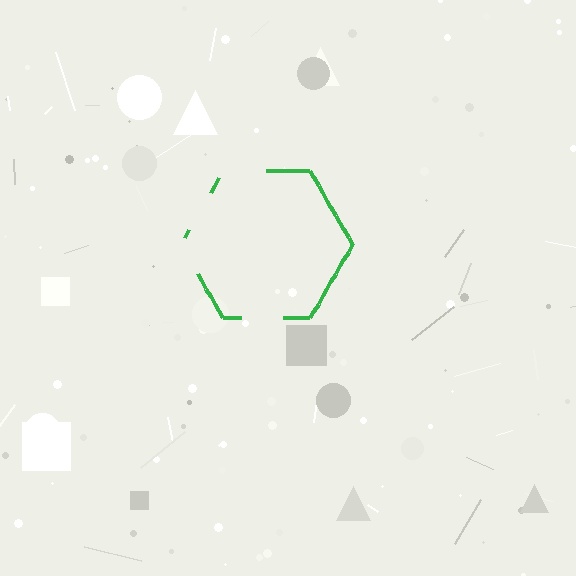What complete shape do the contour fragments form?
The contour fragments form a hexagon.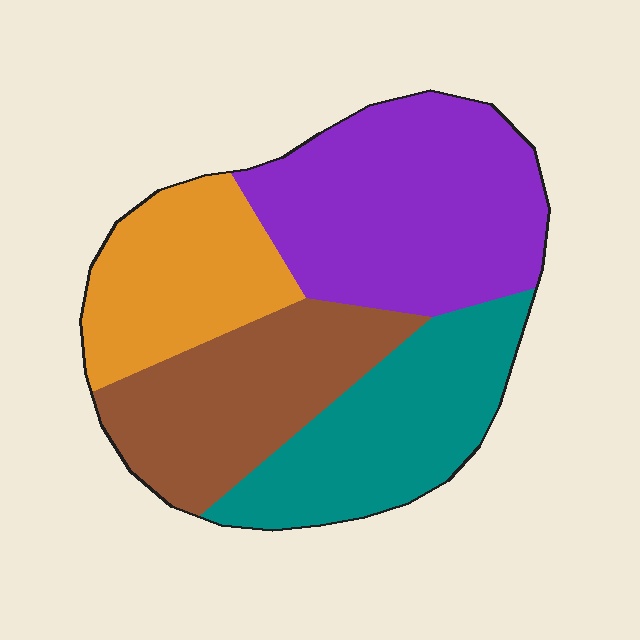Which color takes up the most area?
Purple, at roughly 35%.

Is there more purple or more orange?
Purple.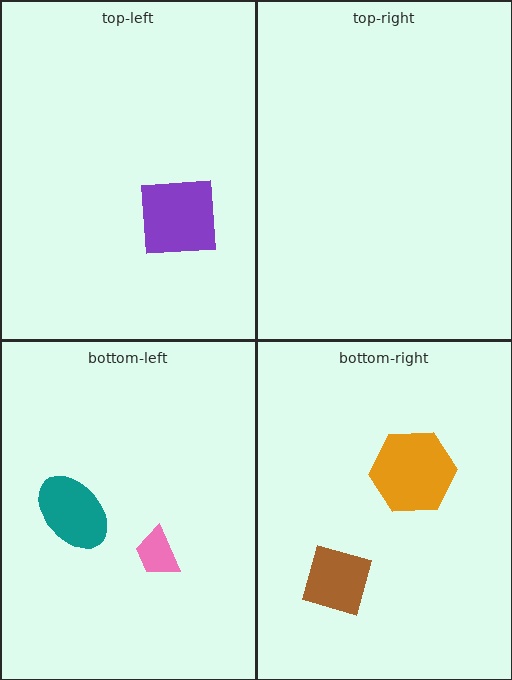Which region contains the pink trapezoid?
The bottom-left region.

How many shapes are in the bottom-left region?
2.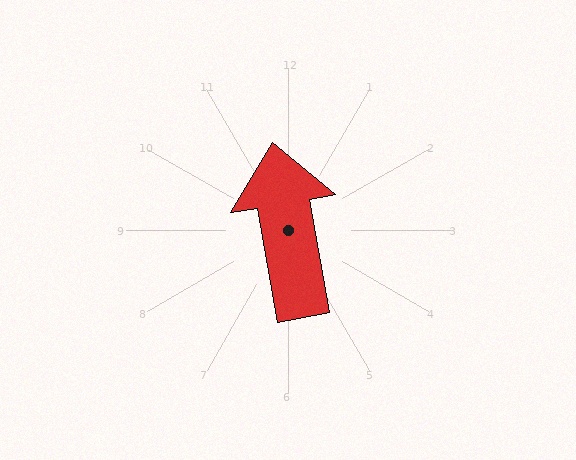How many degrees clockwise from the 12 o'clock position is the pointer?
Approximately 350 degrees.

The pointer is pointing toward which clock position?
Roughly 12 o'clock.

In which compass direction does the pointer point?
North.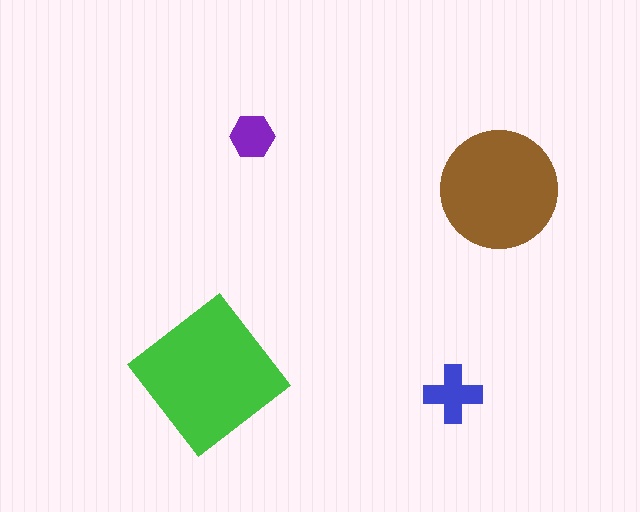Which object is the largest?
The green diamond.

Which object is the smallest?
The purple hexagon.